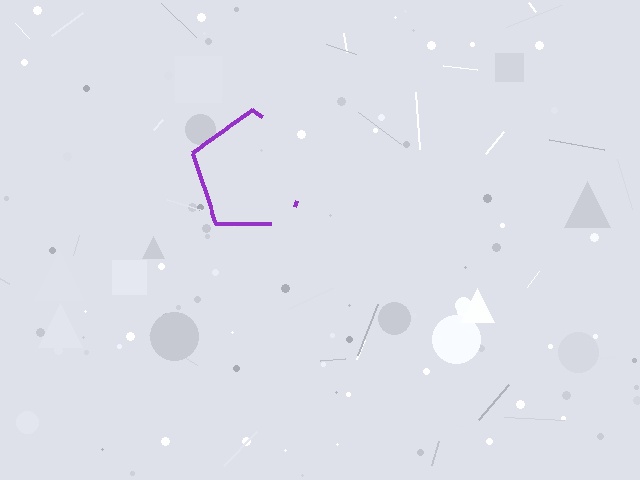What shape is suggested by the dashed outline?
The dashed outline suggests a pentagon.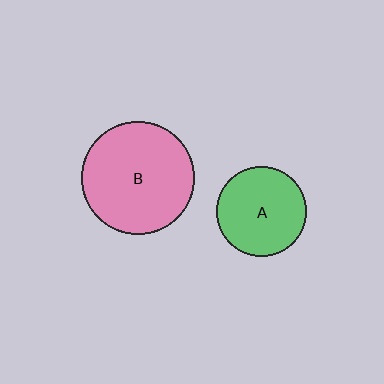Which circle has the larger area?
Circle B (pink).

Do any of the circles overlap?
No, none of the circles overlap.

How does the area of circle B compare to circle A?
Approximately 1.6 times.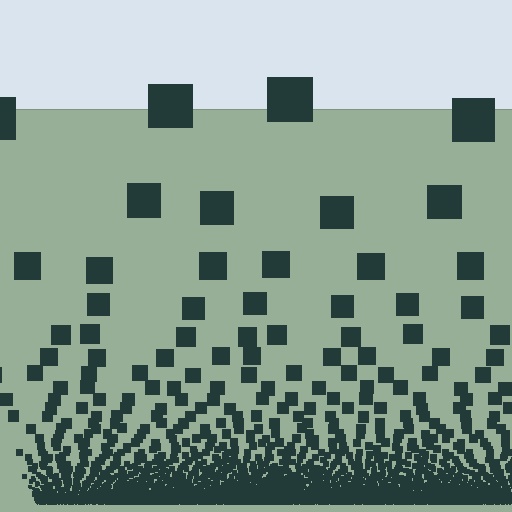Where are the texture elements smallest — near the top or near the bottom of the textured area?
Near the bottom.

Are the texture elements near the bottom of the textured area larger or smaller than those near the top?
Smaller. The gradient is inverted — elements near the bottom are smaller and denser.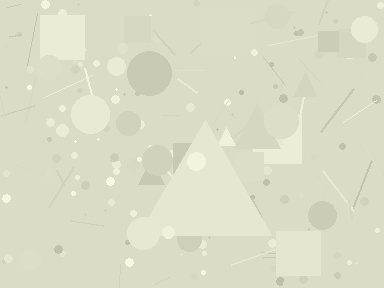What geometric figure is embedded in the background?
A triangle is embedded in the background.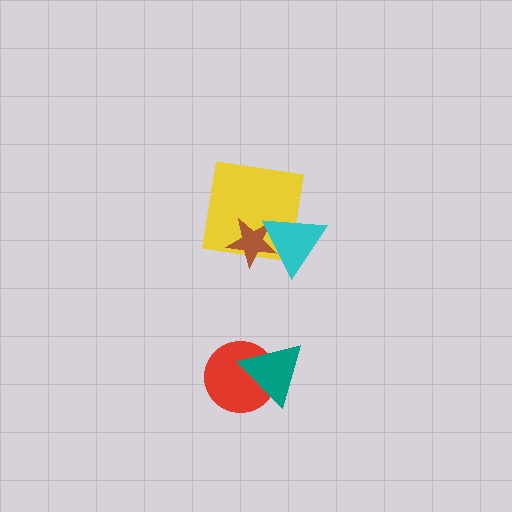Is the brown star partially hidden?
Yes, it is partially covered by another shape.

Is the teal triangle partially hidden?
No, no other shape covers it.